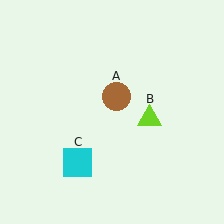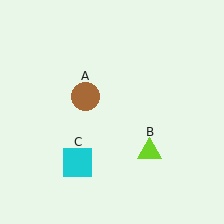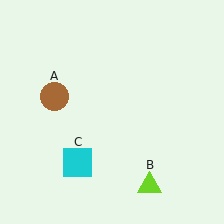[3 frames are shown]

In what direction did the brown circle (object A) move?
The brown circle (object A) moved left.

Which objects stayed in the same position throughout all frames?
Cyan square (object C) remained stationary.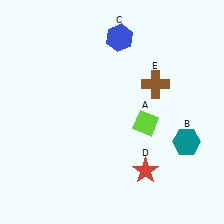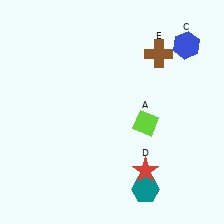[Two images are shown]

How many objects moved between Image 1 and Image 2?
3 objects moved between the two images.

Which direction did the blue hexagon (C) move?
The blue hexagon (C) moved right.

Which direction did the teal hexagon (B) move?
The teal hexagon (B) moved down.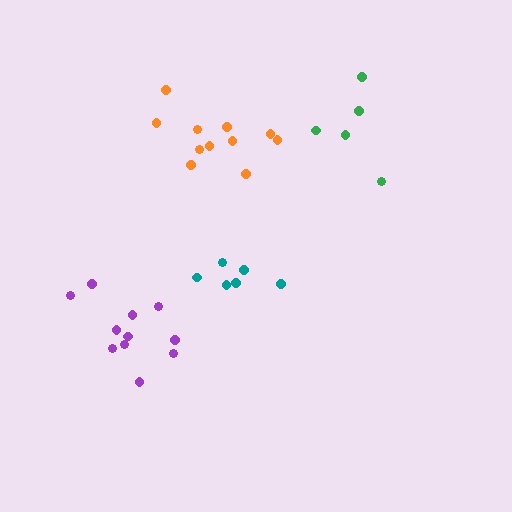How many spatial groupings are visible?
There are 4 spatial groupings.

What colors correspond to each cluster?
The clusters are colored: green, teal, purple, orange.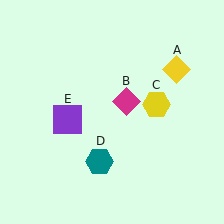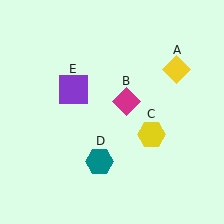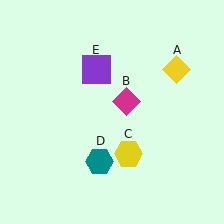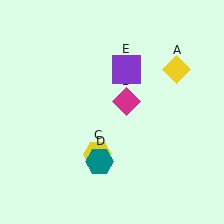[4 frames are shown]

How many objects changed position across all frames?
2 objects changed position: yellow hexagon (object C), purple square (object E).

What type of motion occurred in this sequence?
The yellow hexagon (object C), purple square (object E) rotated clockwise around the center of the scene.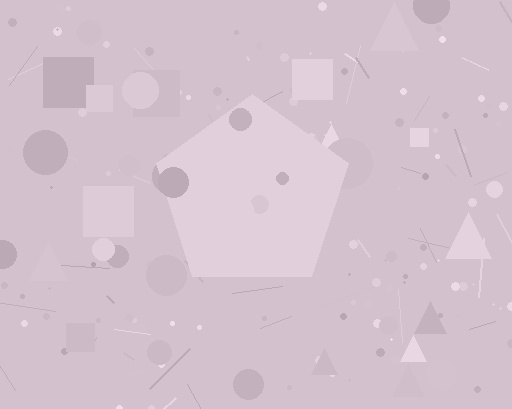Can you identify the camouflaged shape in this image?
The camouflaged shape is a pentagon.